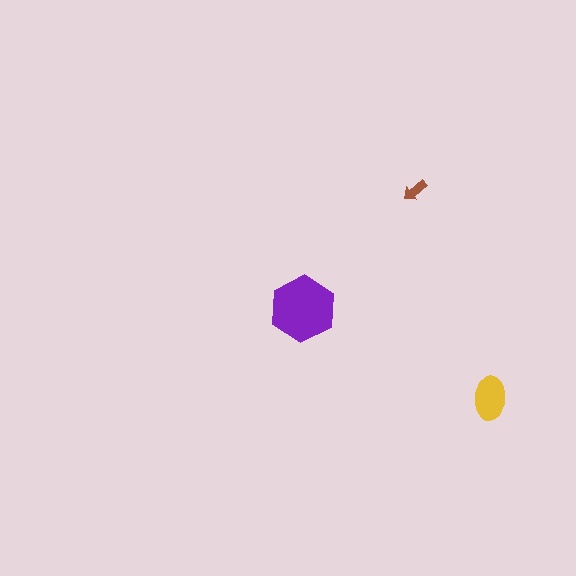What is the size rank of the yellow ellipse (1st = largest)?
2nd.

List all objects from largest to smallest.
The purple hexagon, the yellow ellipse, the brown arrow.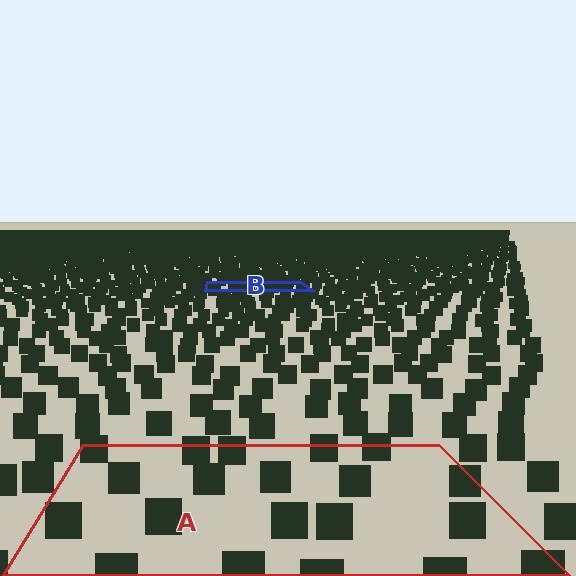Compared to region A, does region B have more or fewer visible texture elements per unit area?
Region B has more texture elements per unit area — they are packed more densely because it is farther away.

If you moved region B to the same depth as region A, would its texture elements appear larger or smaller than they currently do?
They would appear larger. At a closer depth, the same texture elements are projected at a bigger on-screen size.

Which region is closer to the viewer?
Region A is closer. The texture elements there are larger and more spread out.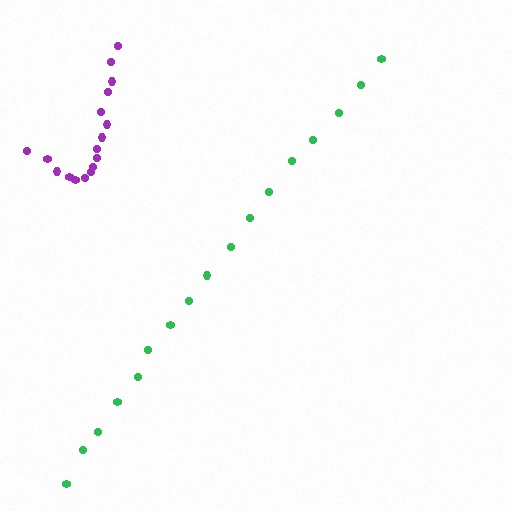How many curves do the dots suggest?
There are 2 distinct paths.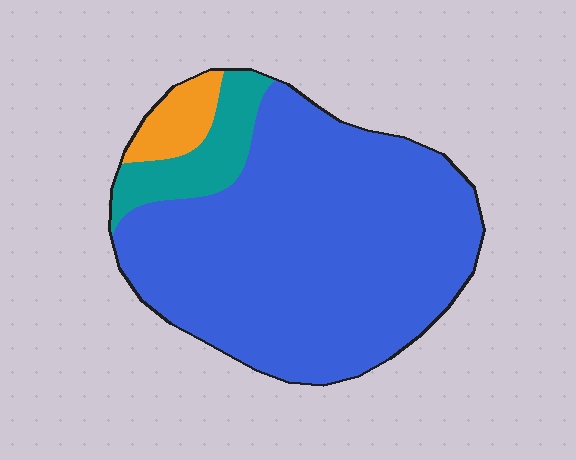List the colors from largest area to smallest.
From largest to smallest: blue, teal, orange.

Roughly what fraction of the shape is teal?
Teal takes up about one tenth (1/10) of the shape.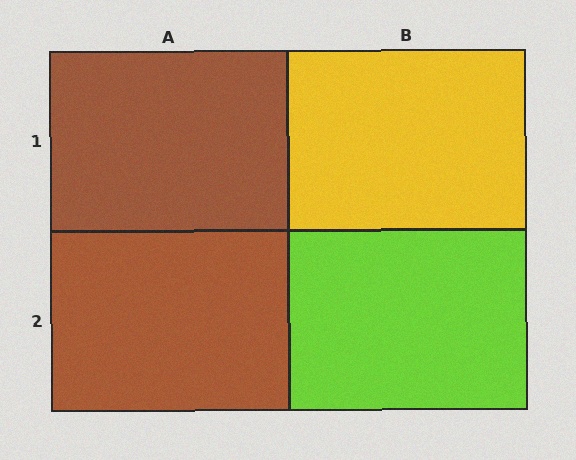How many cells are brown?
2 cells are brown.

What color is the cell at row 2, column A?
Brown.